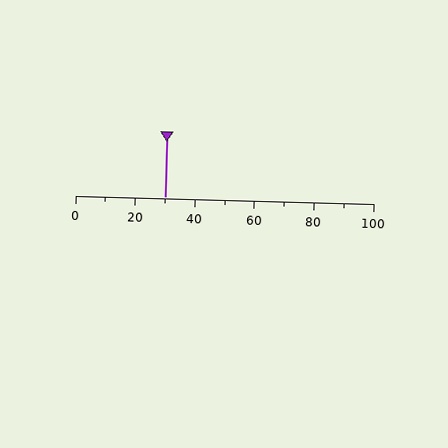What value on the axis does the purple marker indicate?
The marker indicates approximately 30.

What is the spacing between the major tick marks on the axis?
The major ticks are spaced 20 apart.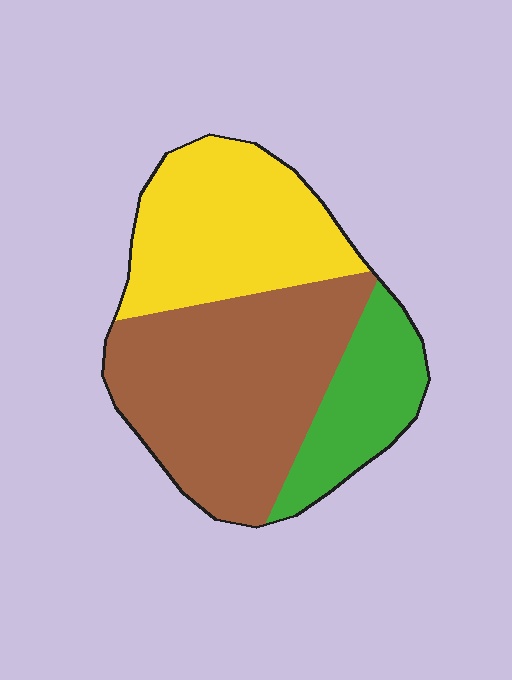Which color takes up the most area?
Brown, at roughly 50%.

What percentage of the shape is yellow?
Yellow takes up between a third and a half of the shape.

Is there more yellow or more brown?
Brown.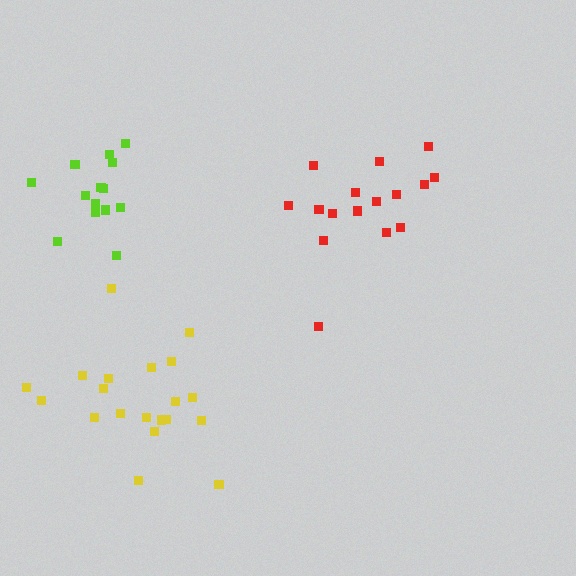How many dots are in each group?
Group 1: 20 dots, Group 2: 16 dots, Group 3: 14 dots (50 total).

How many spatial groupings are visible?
There are 3 spatial groupings.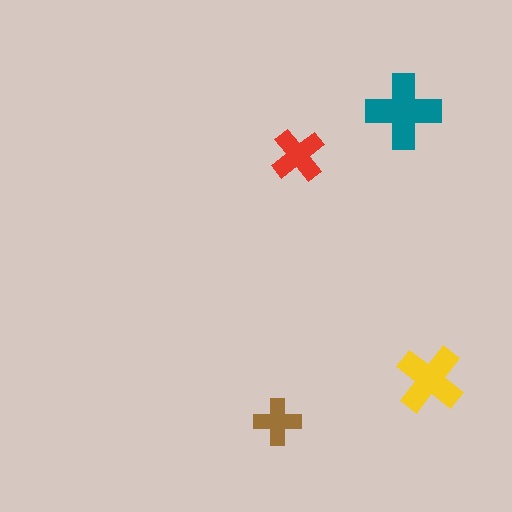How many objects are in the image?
There are 4 objects in the image.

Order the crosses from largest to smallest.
the teal one, the yellow one, the red one, the brown one.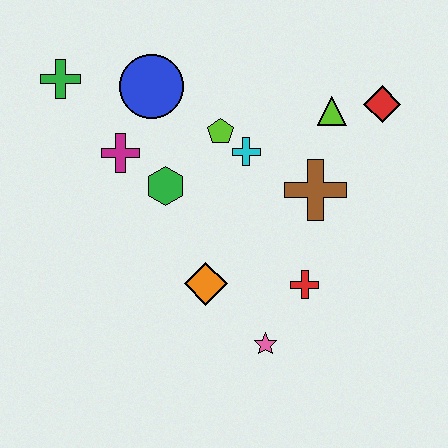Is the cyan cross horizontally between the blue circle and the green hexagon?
No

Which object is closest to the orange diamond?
The pink star is closest to the orange diamond.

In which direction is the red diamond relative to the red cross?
The red diamond is above the red cross.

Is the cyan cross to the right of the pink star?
No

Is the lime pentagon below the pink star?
No